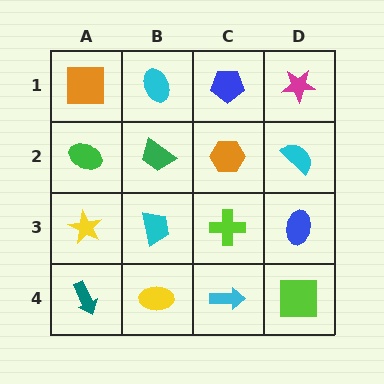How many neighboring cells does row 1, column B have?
3.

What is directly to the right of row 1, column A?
A cyan ellipse.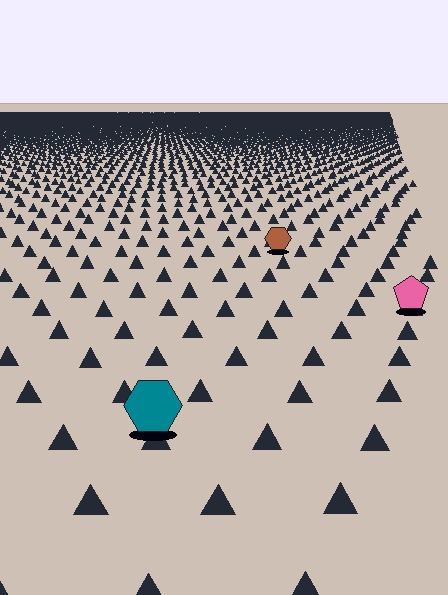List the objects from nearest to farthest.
From nearest to farthest: the teal hexagon, the pink pentagon, the brown hexagon.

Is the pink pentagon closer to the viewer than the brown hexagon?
Yes. The pink pentagon is closer — you can tell from the texture gradient: the ground texture is coarser near it.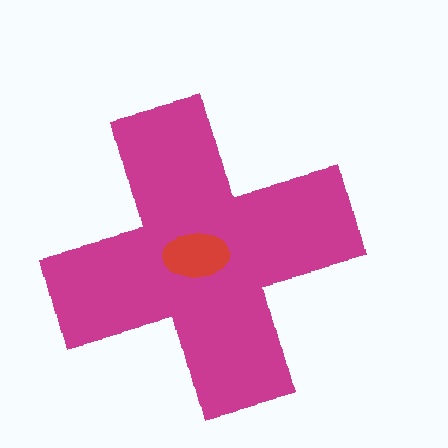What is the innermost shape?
The red ellipse.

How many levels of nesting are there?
2.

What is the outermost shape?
The magenta cross.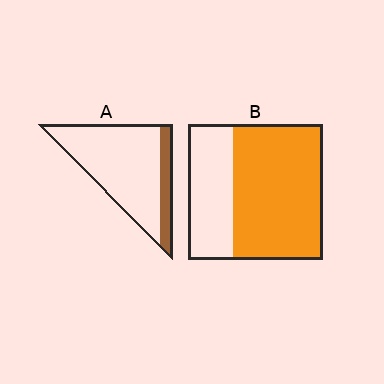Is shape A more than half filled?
No.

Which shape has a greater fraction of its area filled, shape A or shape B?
Shape B.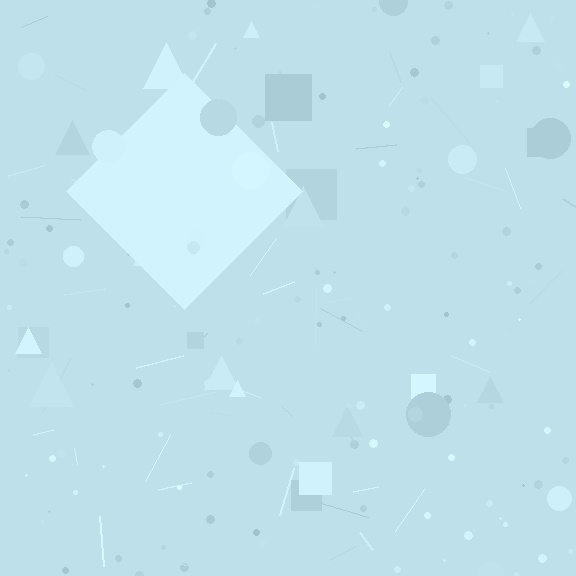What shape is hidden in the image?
A diamond is hidden in the image.